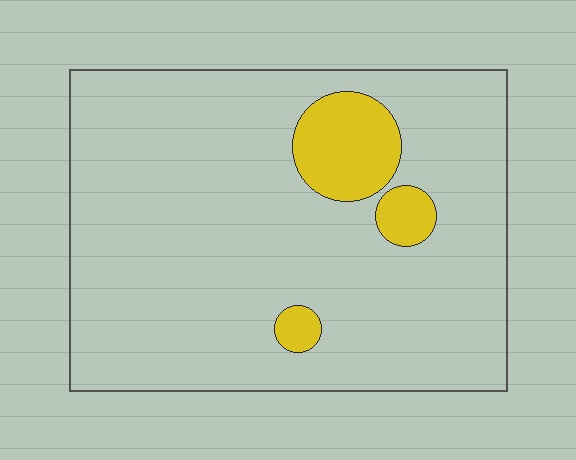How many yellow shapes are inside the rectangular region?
3.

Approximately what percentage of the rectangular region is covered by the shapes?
Approximately 10%.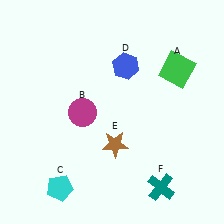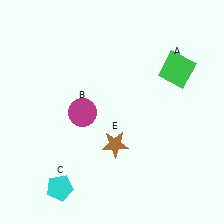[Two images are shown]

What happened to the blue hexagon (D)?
The blue hexagon (D) was removed in Image 2. It was in the top-right area of Image 1.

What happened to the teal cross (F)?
The teal cross (F) was removed in Image 2. It was in the bottom-right area of Image 1.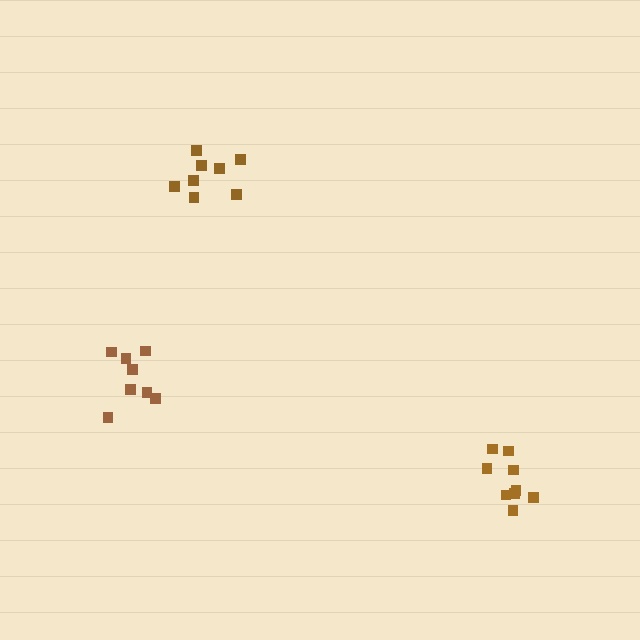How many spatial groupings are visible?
There are 3 spatial groupings.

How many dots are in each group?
Group 1: 8 dots, Group 2: 9 dots, Group 3: 8 dots (25 total).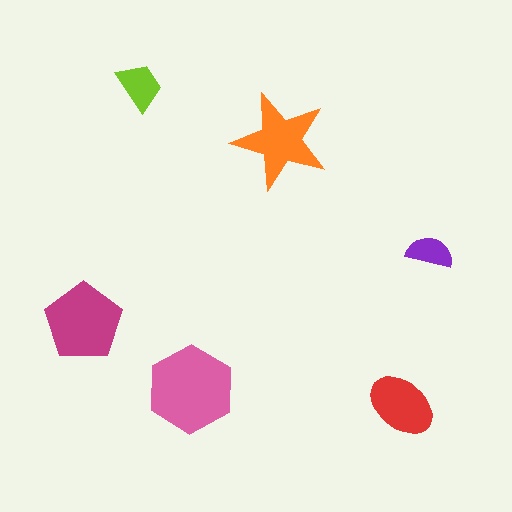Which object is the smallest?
The purple semicircle.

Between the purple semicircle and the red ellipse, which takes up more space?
The red ellipse.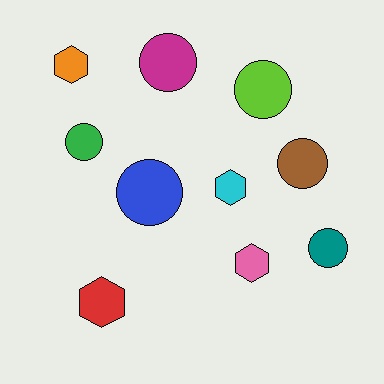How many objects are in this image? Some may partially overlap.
There are 10 objects.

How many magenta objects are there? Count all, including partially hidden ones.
There is 1 magenta object.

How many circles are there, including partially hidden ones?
There are 6 circles.